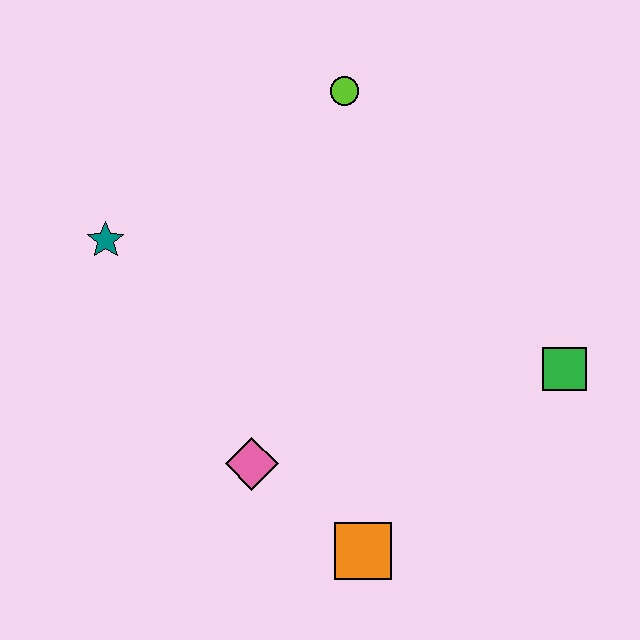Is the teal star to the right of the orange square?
No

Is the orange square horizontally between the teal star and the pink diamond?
No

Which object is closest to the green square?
The orange square is closest to the green square.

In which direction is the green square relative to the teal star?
The green square is to the right of the teal star.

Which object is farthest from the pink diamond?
The lime circle is farthest from the pink diamond.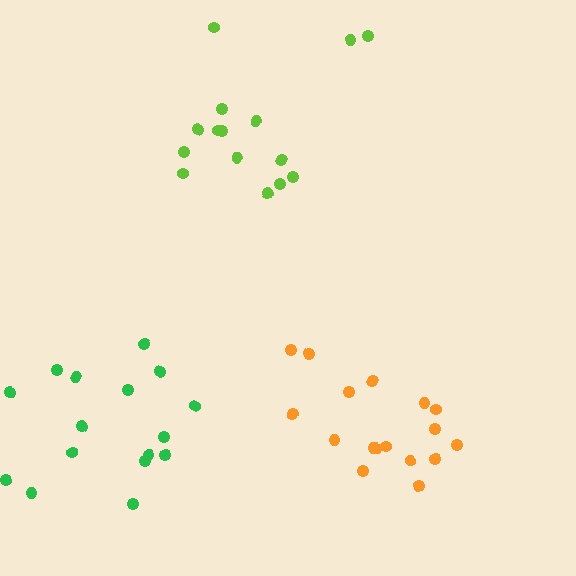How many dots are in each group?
Group 1: 15 dots, Group 2: 16 dots, Group 3: 17 dots (48 total).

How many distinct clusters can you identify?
There are 3 distinct clusters.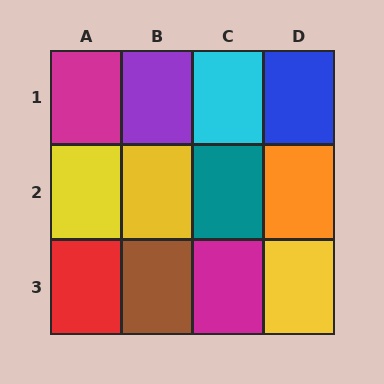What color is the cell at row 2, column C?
Teal.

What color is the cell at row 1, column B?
Purple.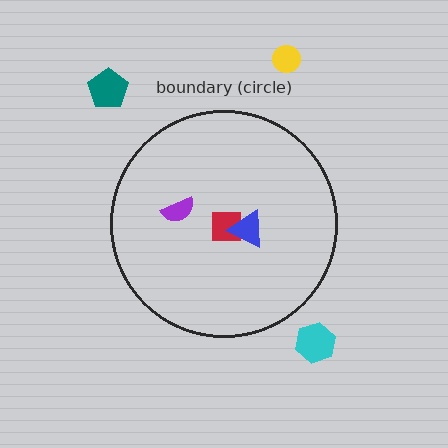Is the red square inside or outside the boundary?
Inside.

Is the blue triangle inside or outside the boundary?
Inside.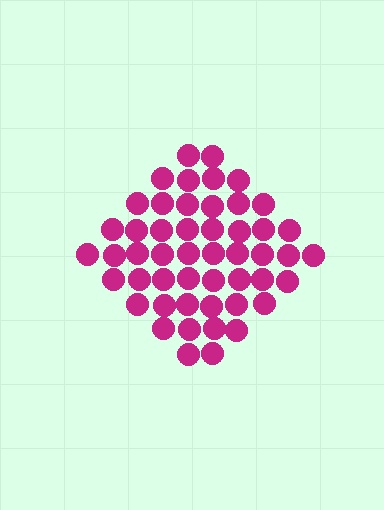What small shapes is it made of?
It is made of small circles.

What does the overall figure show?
The overall figure shows a diamond.